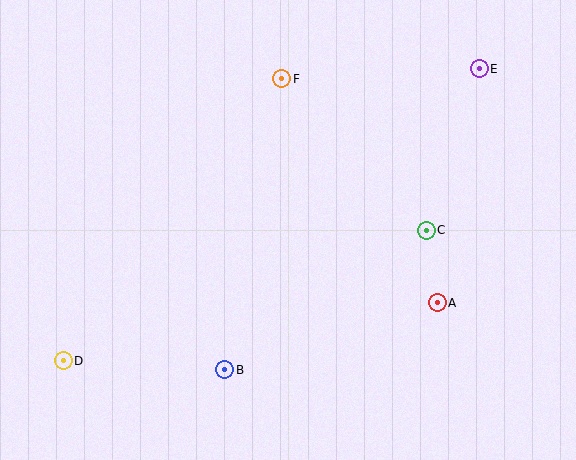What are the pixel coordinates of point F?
Point F is at (282, 79).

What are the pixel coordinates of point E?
Point E is at (479, 69).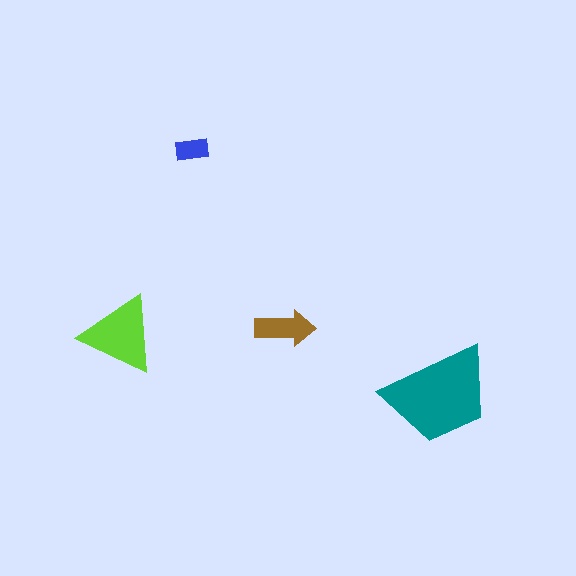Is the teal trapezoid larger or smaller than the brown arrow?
Larger.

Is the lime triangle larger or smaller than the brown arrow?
Larger.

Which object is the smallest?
The blue rectangle.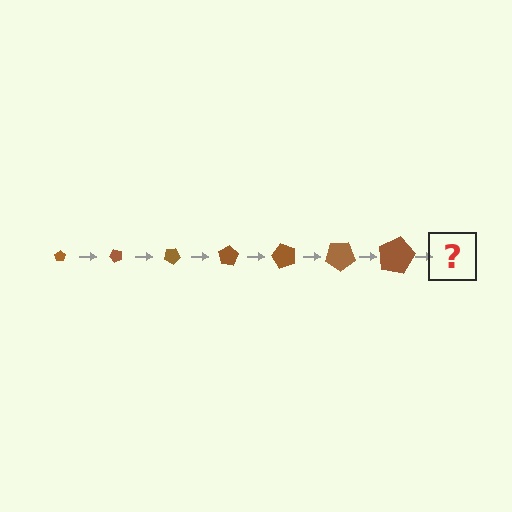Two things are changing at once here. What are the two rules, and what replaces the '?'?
The two rules are that the pentagon grows larger each step and it rotates 50 degrees each step. The '?' should be a pentagon, larger than the previous one and rotated 350 degrees from the start.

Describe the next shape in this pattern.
It should be a pentagon, larger than the previous one and rotated 350 degrees from the start.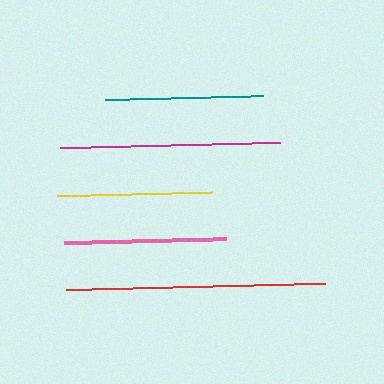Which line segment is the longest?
The red line is the longest at approximately 259 pixels.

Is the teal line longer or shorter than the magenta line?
The magenta line is longer than the teal line.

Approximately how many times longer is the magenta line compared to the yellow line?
The magenta line is approximately 1.4 times the length of the yellow line.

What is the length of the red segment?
The red segment is approximately 259 pixels long.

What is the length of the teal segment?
The teal segment is approximately 158 pixels long.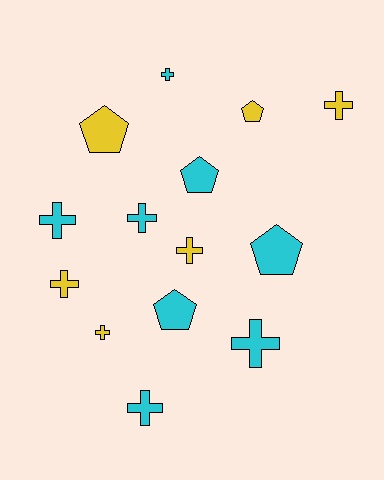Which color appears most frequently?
Cyan, with 8 objects.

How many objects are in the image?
There are 14 objects.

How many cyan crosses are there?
There are 5 cyan crosses.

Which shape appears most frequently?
Cross, with 9 objects.